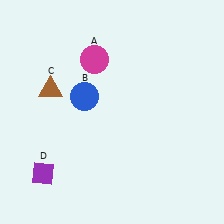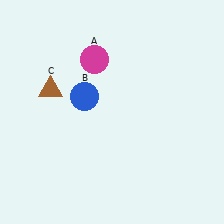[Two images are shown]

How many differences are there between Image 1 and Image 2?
There is 1 difference between the two images.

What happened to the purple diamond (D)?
The purple diamond (D) was removed in Image 2. It was in the bottom-left area of Image 1.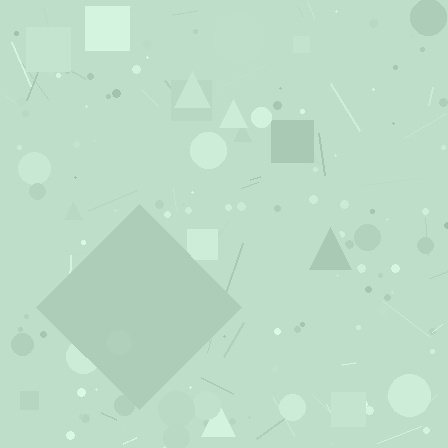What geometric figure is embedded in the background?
A diamond is embedded in the background.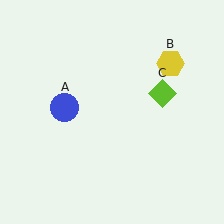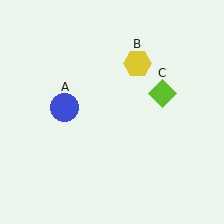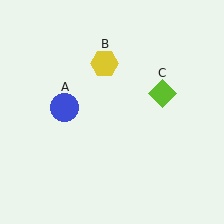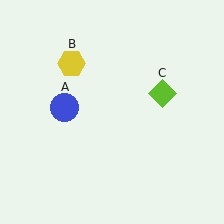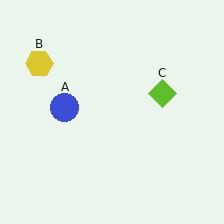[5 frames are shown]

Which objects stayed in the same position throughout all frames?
Blue circle (object A) and lime diamond (object C) remained stationary.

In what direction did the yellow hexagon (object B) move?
The yellow hexagon (object B) moved left.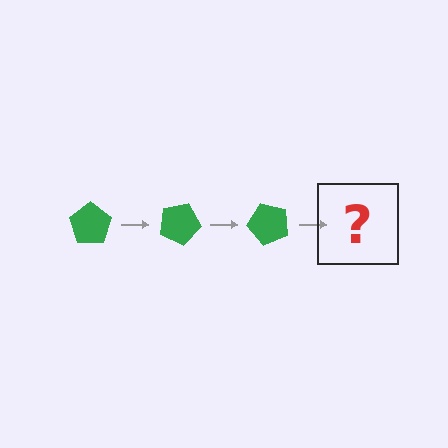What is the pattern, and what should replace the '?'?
The pattern is that the pentagon rotates 25 degrees each step. The '?' should be a green pentagon rotated 75 degrees.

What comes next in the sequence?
The next element should be a green pentagon rotated 75 degrees.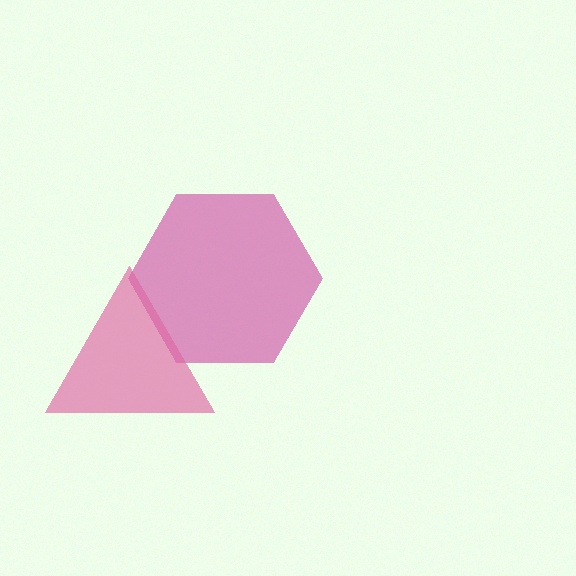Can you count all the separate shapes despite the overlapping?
Yes, there are 2 separate shapes.